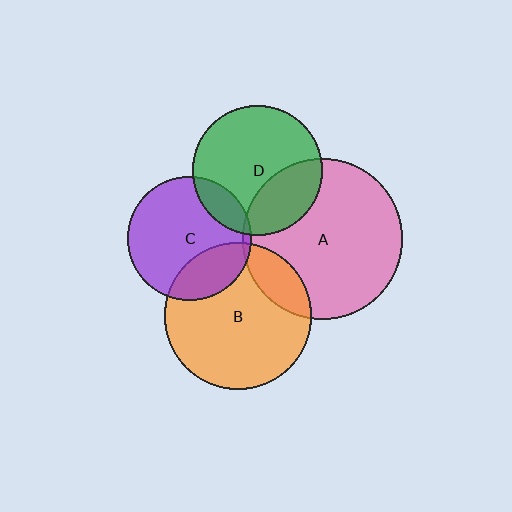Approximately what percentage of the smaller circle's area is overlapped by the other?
Approximately 15%.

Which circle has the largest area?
Circle A (pink).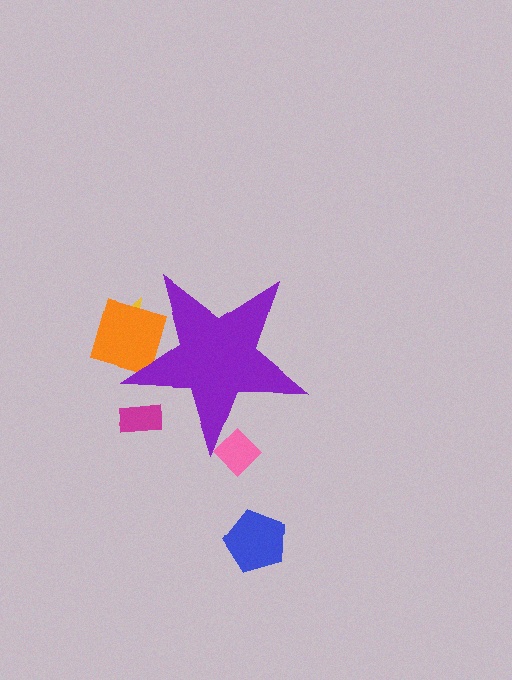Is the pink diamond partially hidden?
Yes, the pink diamond is partially hidden behind the purple star.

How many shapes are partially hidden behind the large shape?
4 shapes are partially hidden.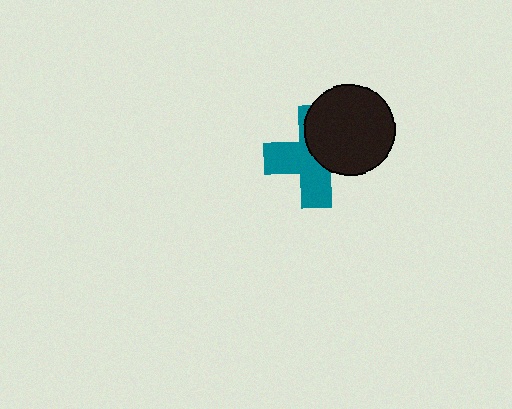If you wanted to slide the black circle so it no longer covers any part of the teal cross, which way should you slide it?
Slide it toward the upper-right — that is the most direct way to separate the two shapes.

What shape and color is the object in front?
The object in front is a black circle.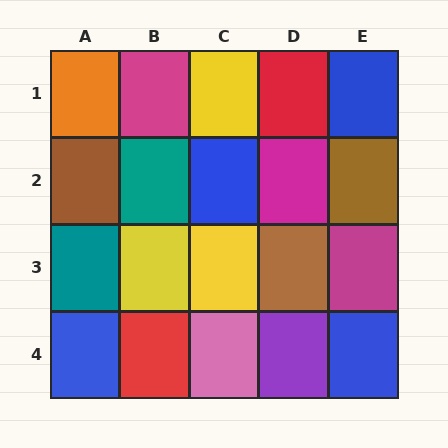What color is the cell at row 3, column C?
Yellow.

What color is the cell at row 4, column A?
Blue.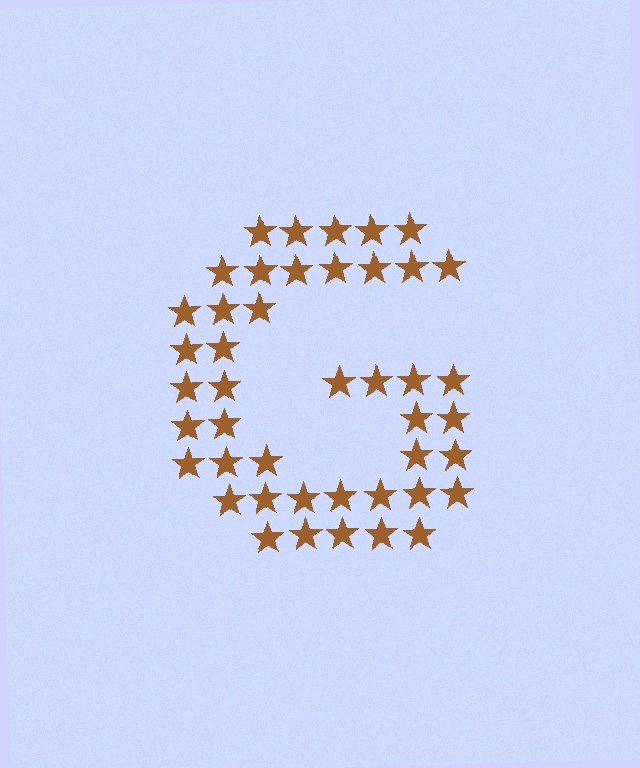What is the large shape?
The large shape is the letter G.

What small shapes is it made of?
It is made of small stars.